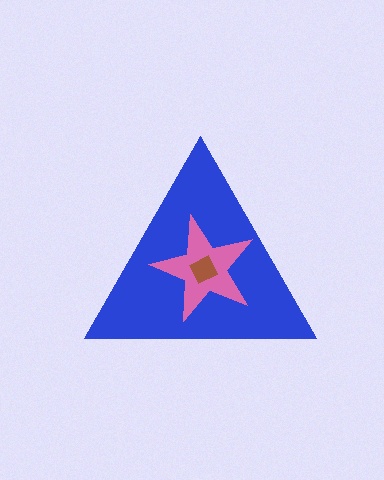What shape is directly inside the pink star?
The brown diamond.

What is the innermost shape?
The brown diamond.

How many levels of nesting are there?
3.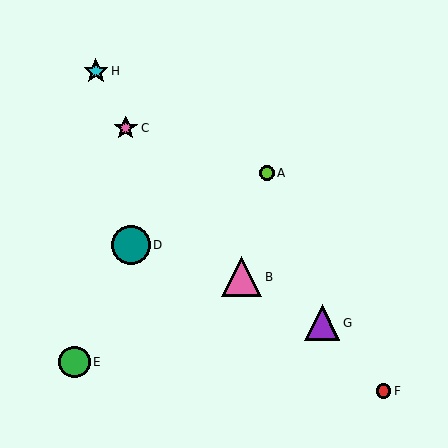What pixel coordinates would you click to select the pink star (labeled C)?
Click at (126, 128) to select the pink star C.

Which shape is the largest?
The pink triangle (labeled B) is the largest.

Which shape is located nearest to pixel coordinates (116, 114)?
The pink star (labeled C) at (126, 128) is nearest to that location.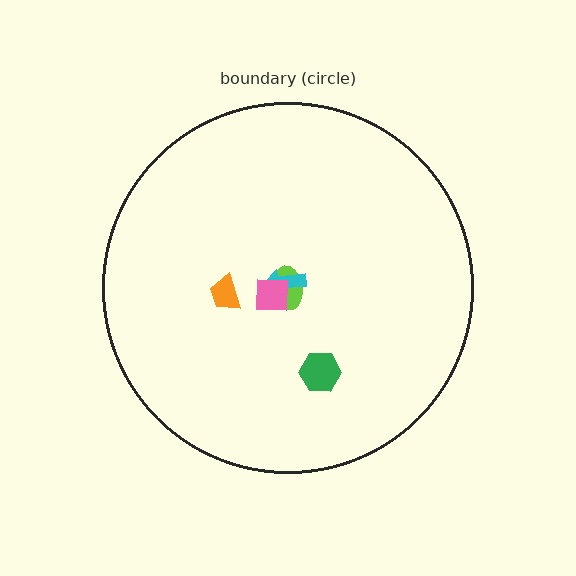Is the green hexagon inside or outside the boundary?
Inside.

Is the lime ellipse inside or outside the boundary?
Inside.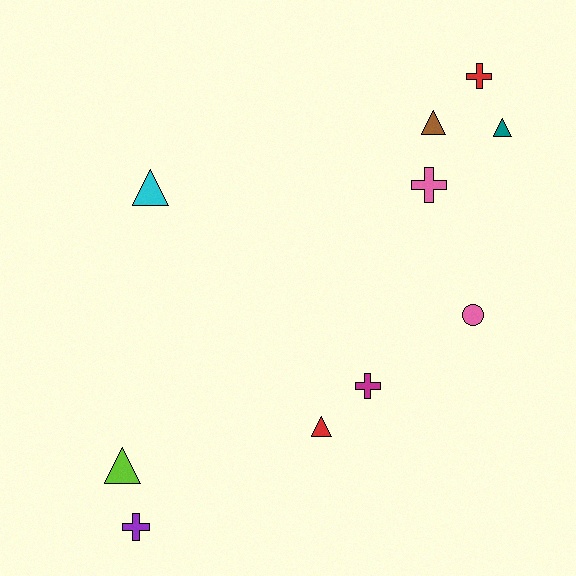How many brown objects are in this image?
There is 1 brown object.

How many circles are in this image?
There is 1 circle.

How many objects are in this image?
There are 10 objects.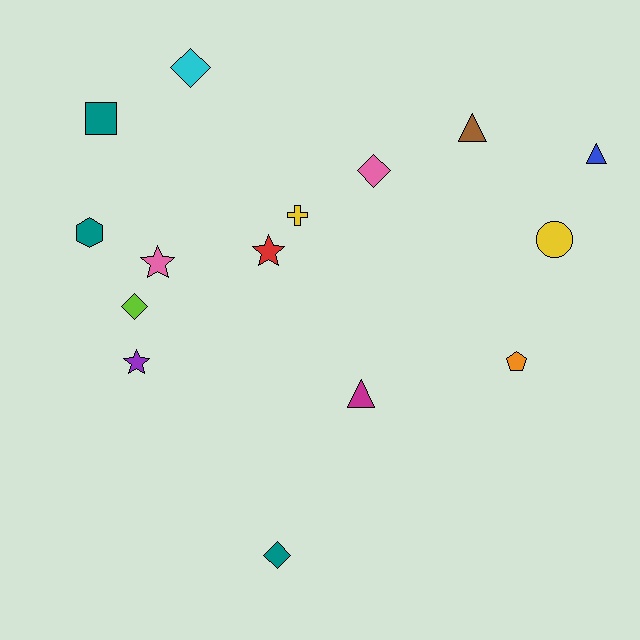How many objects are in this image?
There are 15 objects.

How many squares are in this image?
There is 1 square.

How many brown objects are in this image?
There is 1 brown object.